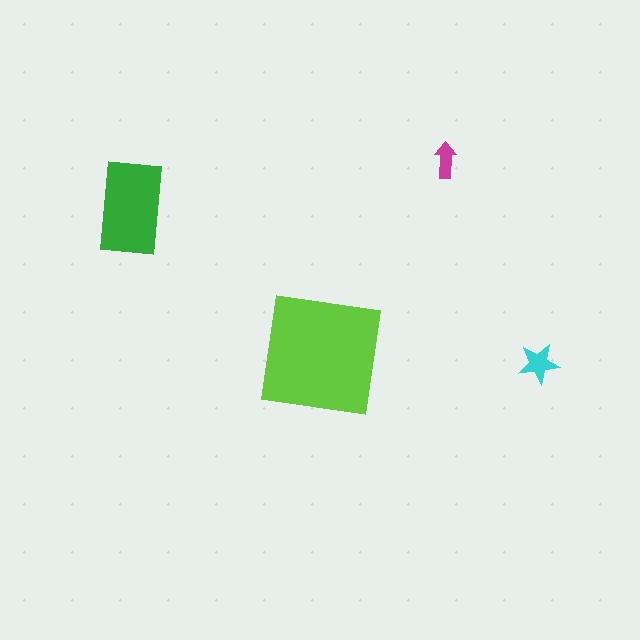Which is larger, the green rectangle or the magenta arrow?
The green rectangle.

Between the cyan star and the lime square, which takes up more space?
The lime square.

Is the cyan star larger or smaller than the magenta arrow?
Larger.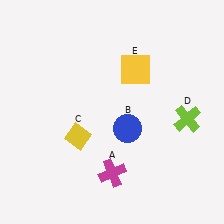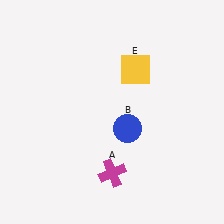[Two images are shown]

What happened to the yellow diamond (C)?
The yellow diamond (C) was removed in Image 2. It was in the bottom-left area of Image 1.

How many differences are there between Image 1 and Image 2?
There are 2 differences between the two images.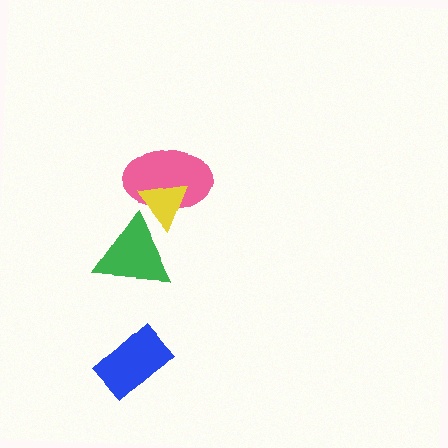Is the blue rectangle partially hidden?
No, no other shape covers it.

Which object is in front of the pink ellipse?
The yellow triangle is in front of the pink ellipse.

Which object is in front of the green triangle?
The yellow triangle is in front of the green triangle.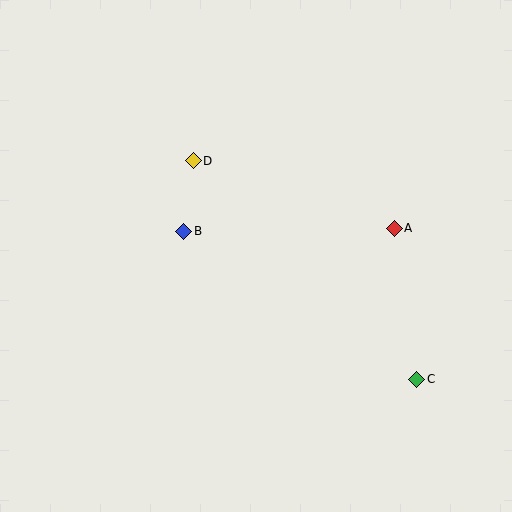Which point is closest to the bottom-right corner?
Point C is closest to the bottom-right corner.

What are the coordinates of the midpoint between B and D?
The midpoint between B and D is at (188, 196).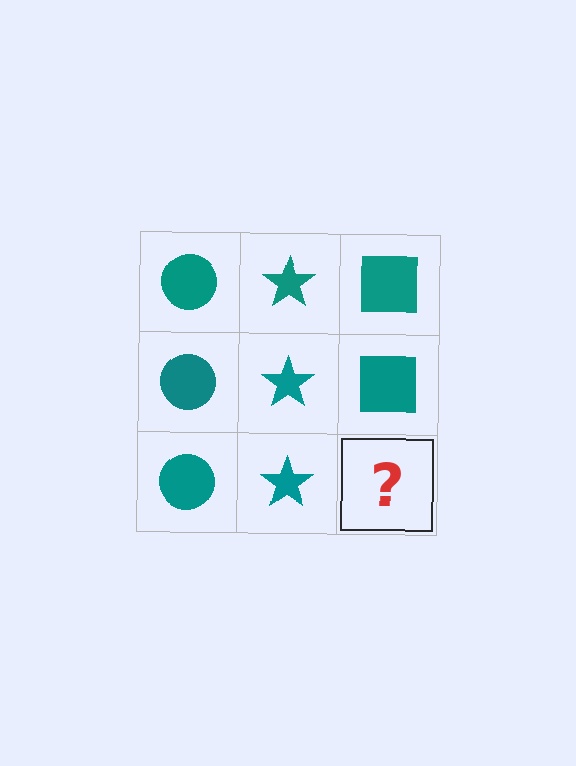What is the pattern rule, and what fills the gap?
The rule is that each column has a consistent shape. The gap should be filled with a teal square.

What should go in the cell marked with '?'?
The missing cell should contain a teal square.